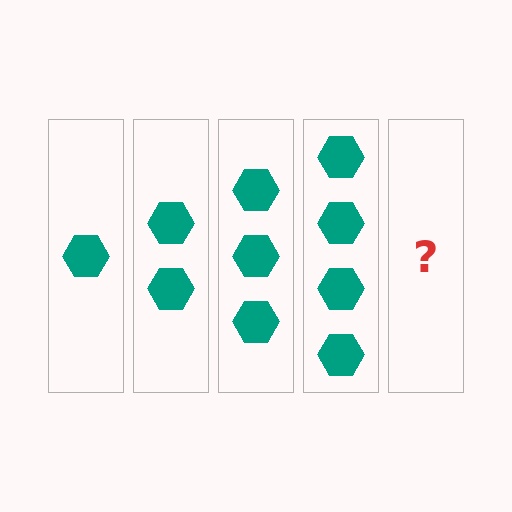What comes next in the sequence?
The next element should be 5 hexagons.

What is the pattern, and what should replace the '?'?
The pattern is that each step adds one more hexagon. The '?' should be 5 hexagons.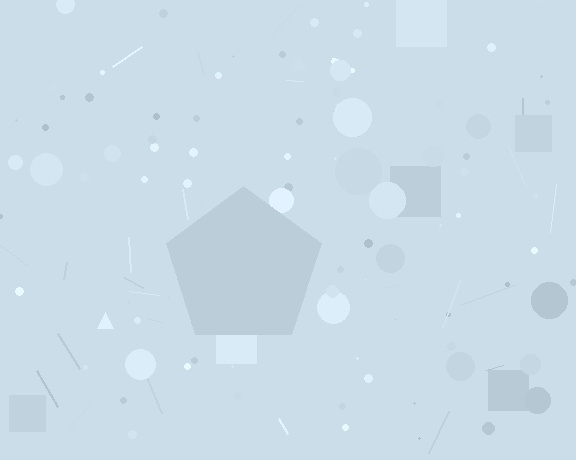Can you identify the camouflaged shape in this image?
The camouflaged shape is a pentagon.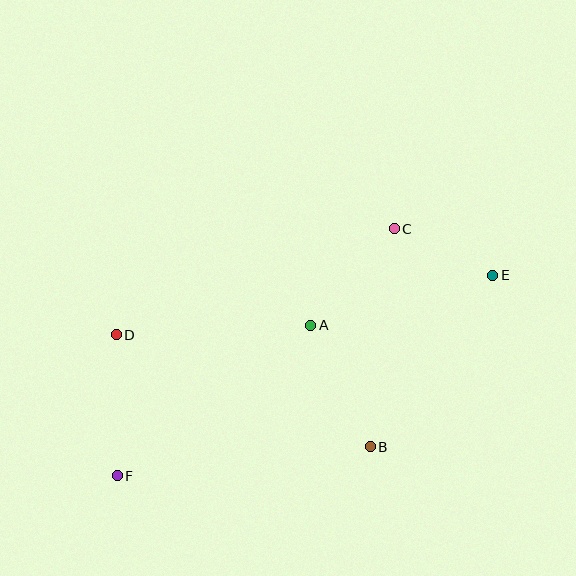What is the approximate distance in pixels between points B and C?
The distance between B and C is approximately 220 pixels.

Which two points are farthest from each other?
Points E and F are farthest from each other.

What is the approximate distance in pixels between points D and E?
The distance between D and E is approximately 381 pixels.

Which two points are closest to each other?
Points C and E are closest to each other.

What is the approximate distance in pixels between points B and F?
The distance between B and F is approximately 255 pixels.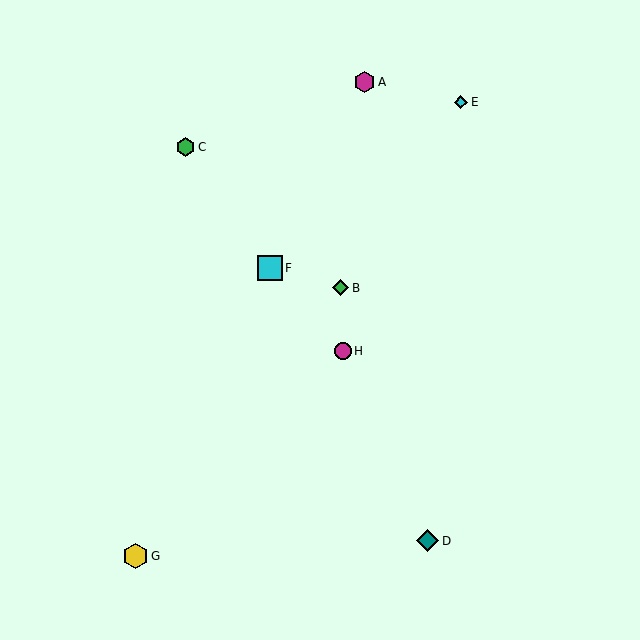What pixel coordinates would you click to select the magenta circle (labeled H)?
Click at (343, 351) to select the magenta circle H.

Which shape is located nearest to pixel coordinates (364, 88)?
The magenta hexagon (labeled A) at (365, 82) is nearest to that location.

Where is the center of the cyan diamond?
The center of the cyan diamond is at (461, 102).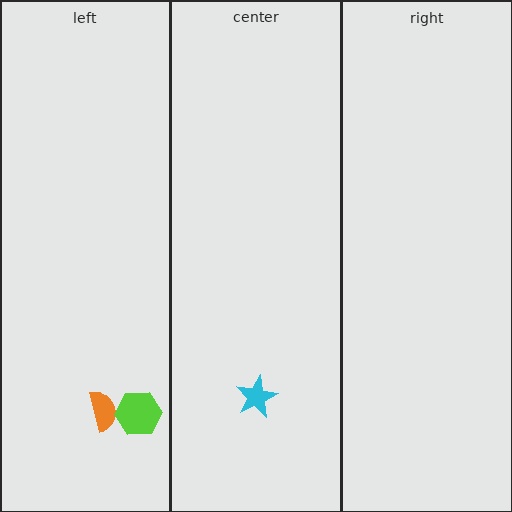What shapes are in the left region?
The orange semicircle, the lime hexagon.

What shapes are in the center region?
The cyan star.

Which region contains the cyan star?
The center region.